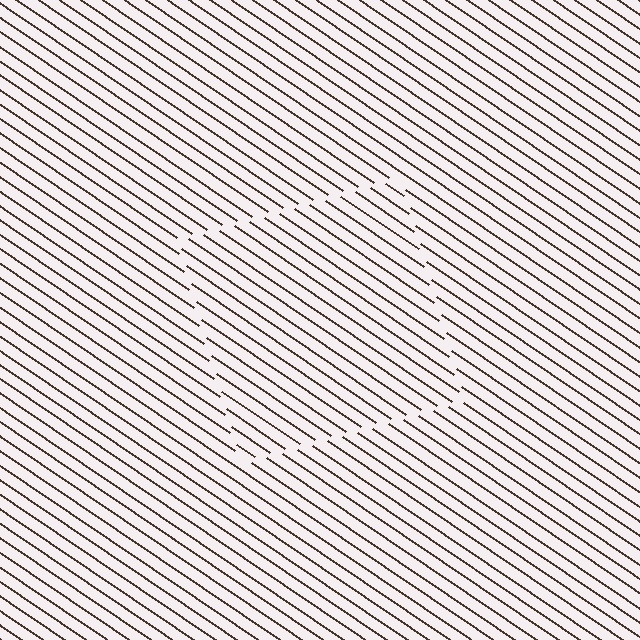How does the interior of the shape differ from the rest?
The interior of the shape contains the same grating, shifted by half a period — the contour is defined by the phase discontinuity where line-ends from the inner and outer gratings abut.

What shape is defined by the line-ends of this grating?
An illusory square. The interior of the shape contains the same grating, shifted by half a period — the contour is defined by the phase discontinuity where line-ends from the inner and outer gratings abut.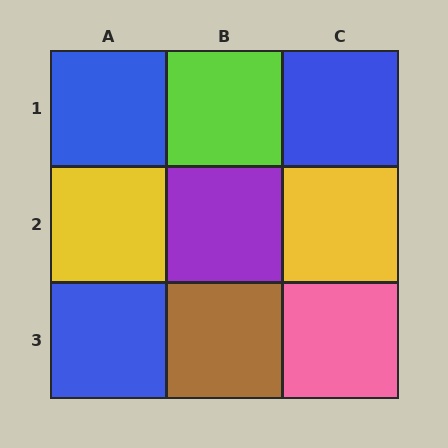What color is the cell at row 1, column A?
Blue.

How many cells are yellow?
2 cells are yellow.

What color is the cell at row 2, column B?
Purple.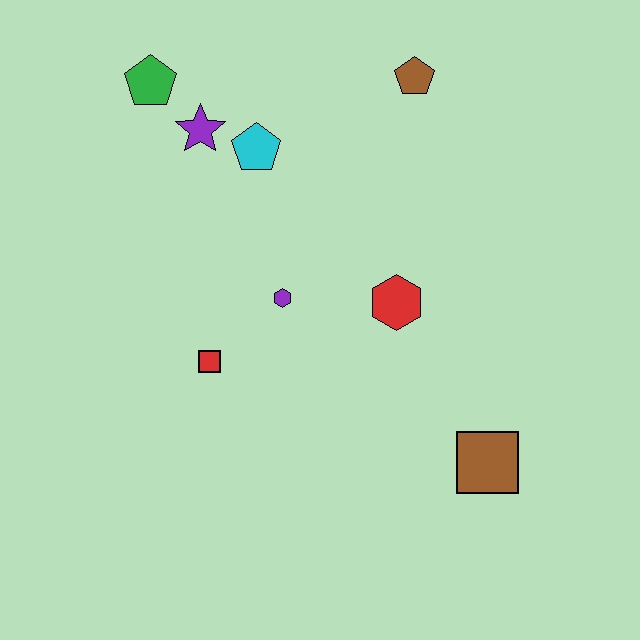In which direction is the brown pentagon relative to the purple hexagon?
The brown pentagon is above the purple hexagon.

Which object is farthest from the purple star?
The brown square is farthest from the purple star.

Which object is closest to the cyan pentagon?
The purple star is closest to the cyan pentagon.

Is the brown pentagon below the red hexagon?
No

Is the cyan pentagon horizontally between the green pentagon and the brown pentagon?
Yes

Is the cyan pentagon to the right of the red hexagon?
No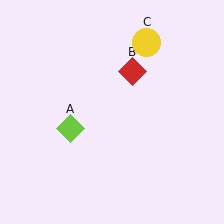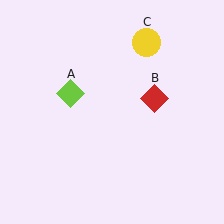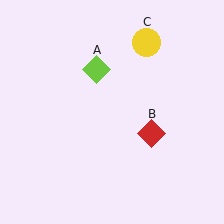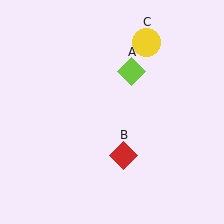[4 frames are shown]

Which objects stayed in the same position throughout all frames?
Yellow circle (object C) remained stationary.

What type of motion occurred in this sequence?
The lime diamond (object A), red diamond (object B) rotated clockwise around the center of the scene.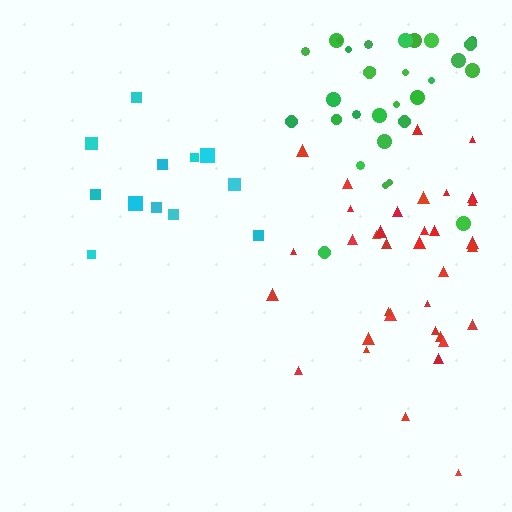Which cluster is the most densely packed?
Green.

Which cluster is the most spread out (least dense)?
Cyan.